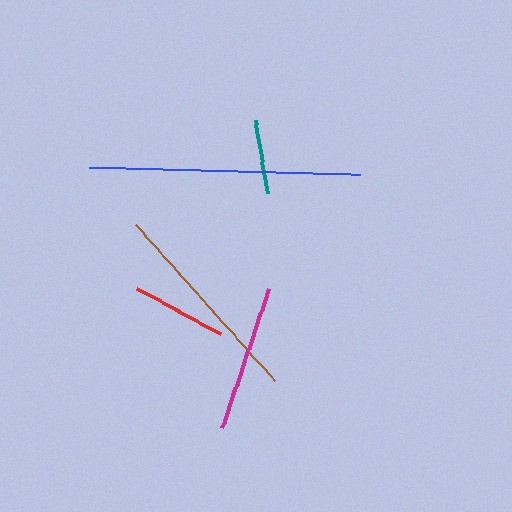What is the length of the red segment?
The red segment is approximately 95 pixels long.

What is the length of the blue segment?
The blue segment is approximately 271 pixels long.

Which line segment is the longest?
The blue line is the longest at approximately 271 pixels.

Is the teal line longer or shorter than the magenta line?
The magenta line is longer than the teal line.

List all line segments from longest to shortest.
From longest to shortest: blue, brown, magenta, red, teal.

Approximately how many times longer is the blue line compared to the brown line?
The blue line is approximately 1.3 times the length of the brown line.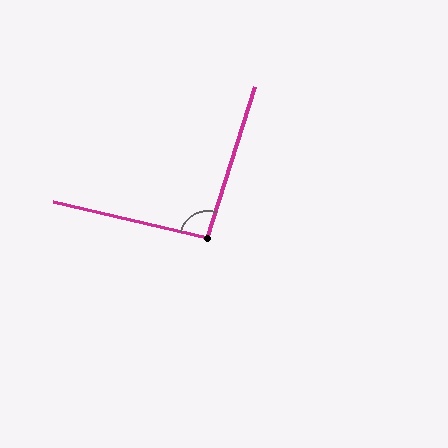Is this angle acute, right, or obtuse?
It is approximately a right angle.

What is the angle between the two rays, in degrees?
Approximately 94 degrees.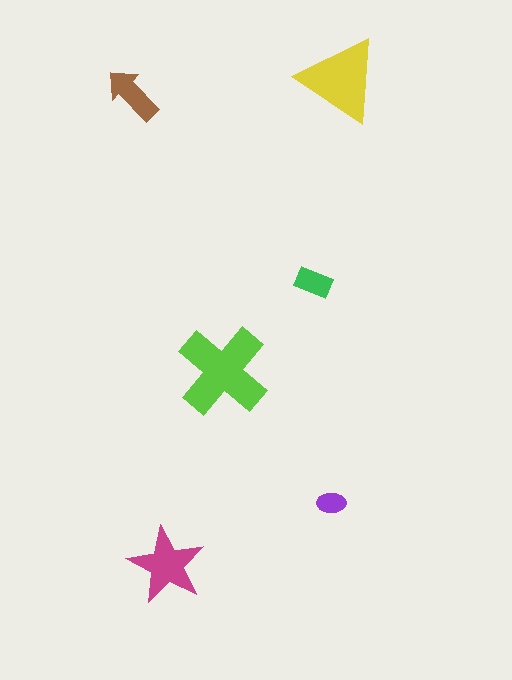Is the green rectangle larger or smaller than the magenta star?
Smaller.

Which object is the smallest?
The purple ellipse.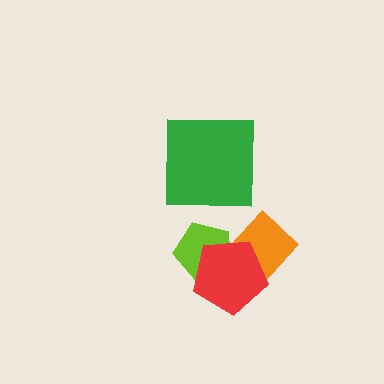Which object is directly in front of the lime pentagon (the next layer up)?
The orange rectangle is directly in front of the lime pentagon.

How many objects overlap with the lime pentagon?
2 objects overlap with the lime pentagon.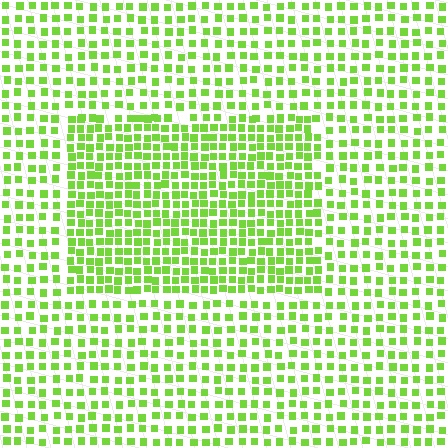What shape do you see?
I see a rectangle.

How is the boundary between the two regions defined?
The boundary is defined by a change in element density (approximately 1.7x ratio). All elements are the same color, size, and shape.